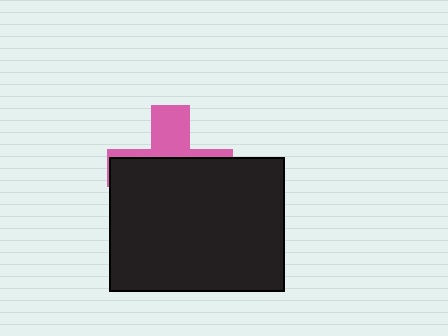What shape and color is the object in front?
The object in front is a black rectangle.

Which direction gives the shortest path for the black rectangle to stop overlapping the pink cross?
Moving down gives the shortest separation.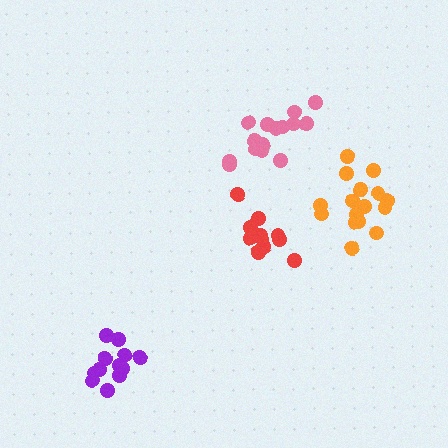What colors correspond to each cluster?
The clusters are colored: pink, purple, red, orange.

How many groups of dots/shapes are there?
There are 4 groups.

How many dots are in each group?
Group 1: 15 dots, Group 2: 12 dots, Group 3: 11 dots, Group 4: 16 dots (54 total).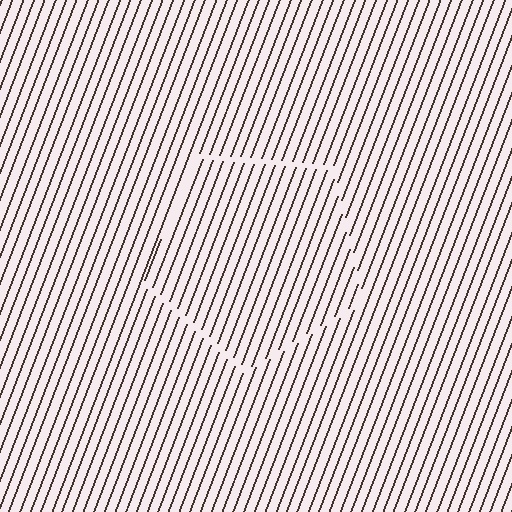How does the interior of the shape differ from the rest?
The interior of the shape contains the same grating, shifted by half a period — the contour is defined by the phase discontinuity where line-ends from the inner and outer gratings abut.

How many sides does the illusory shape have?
5 sides — the line-ends trace a pentagon.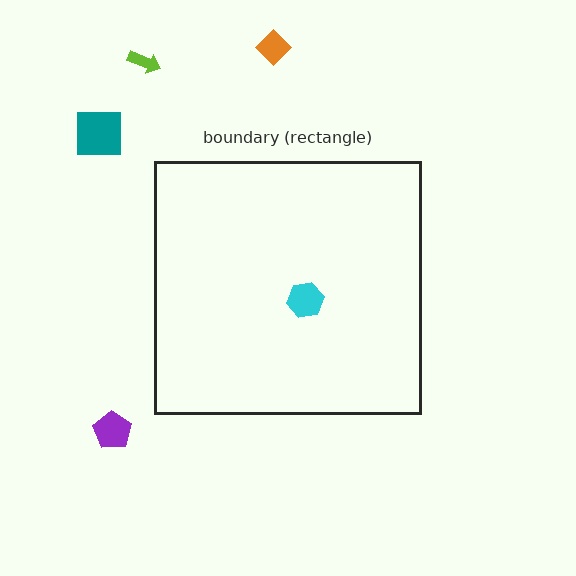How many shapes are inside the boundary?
1 inside, 4 outside.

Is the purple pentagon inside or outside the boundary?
Outside.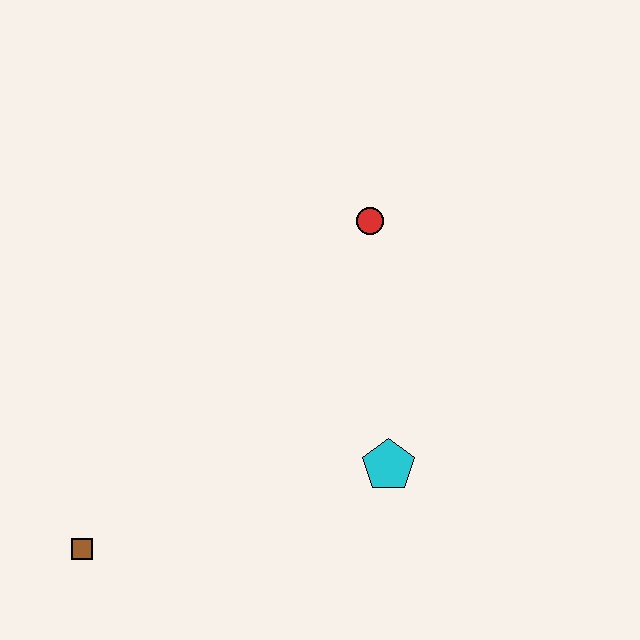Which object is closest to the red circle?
The cyan pentagon is closest to the red circle.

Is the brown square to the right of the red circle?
No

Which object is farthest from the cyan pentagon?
The brown square is farthest from the cyan pentagon.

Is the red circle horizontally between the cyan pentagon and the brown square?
Yes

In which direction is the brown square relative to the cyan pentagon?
The brown square is to the left of the cyan pentagon.